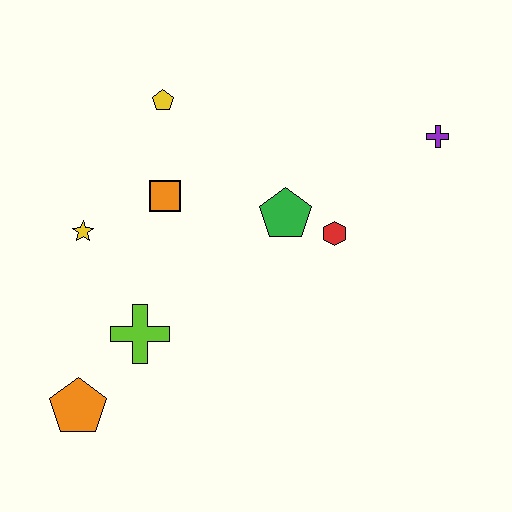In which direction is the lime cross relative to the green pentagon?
The lime cross is to the left of the green pentagon.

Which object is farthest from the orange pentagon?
The purple cross is farthest from the orange pentagon.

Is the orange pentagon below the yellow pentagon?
Yes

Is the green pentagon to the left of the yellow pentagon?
No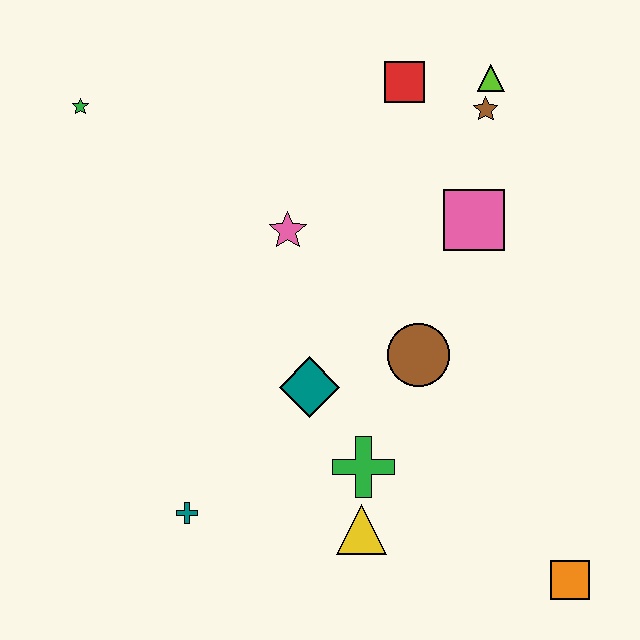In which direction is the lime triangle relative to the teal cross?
The lime triangle is above the teal cross.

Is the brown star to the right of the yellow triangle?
Yes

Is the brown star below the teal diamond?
No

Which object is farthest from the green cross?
The green star is farthest from the green cross.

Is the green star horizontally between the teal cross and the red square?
No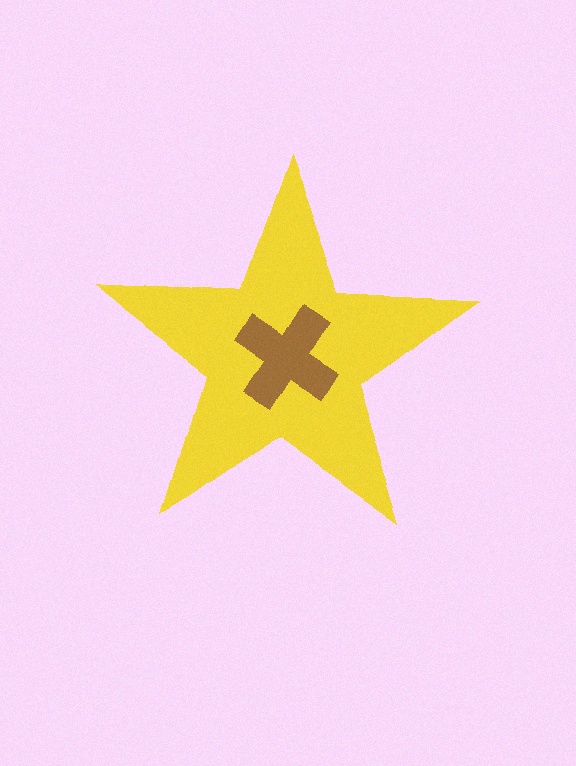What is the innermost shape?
The brown cross.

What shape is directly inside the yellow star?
The brown cross.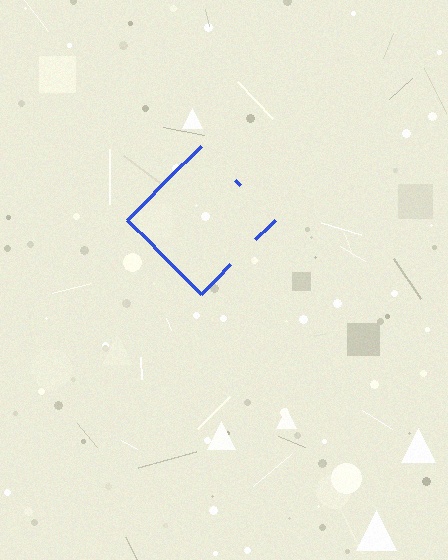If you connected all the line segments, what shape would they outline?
They would outline a diamond.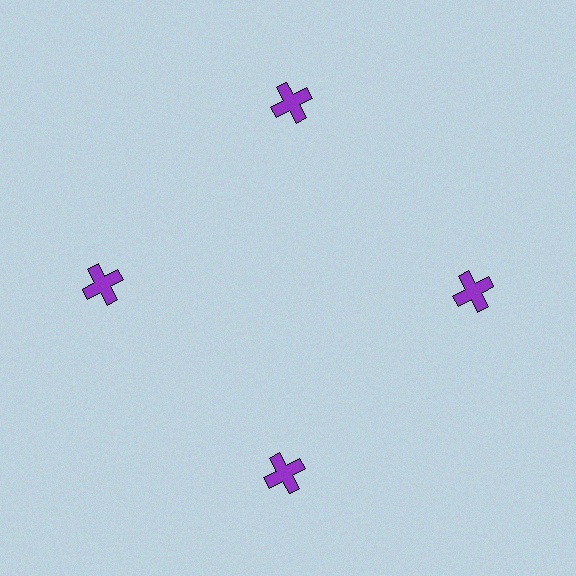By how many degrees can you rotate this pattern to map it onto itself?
The pattern maps onto itself every 90 degrees of rotation.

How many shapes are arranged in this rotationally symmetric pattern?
There are 4 shapes, arranged in 4 groups of 1.